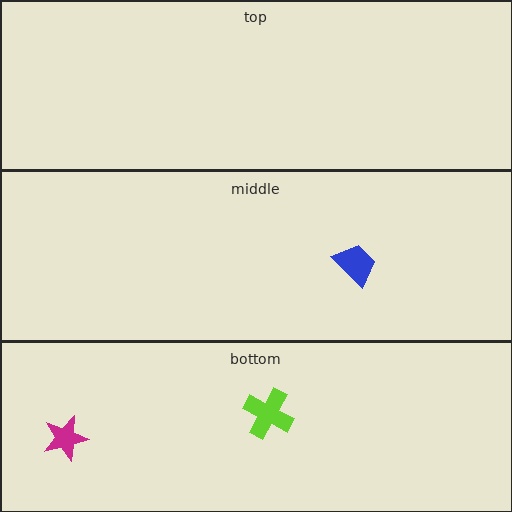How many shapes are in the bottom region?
2.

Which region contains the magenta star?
The bottom region.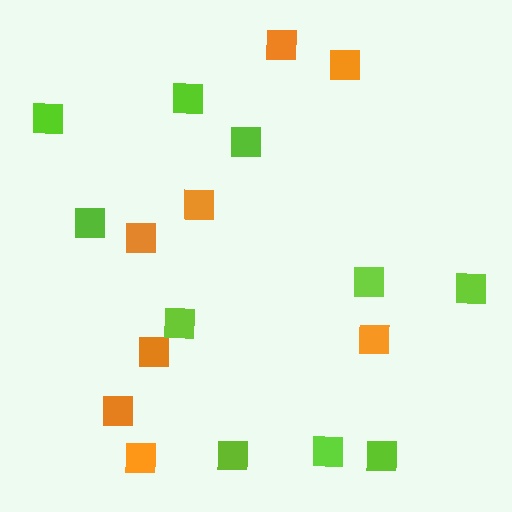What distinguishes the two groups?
There are 2 groups: one group of orange squares (8) and one group of lime squares (10).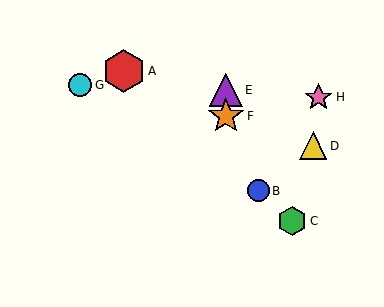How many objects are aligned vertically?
2 objects (E, F) are aligned vertically.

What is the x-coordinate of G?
Object G is at x≈80.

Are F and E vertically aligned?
Yes, both are at x≈226.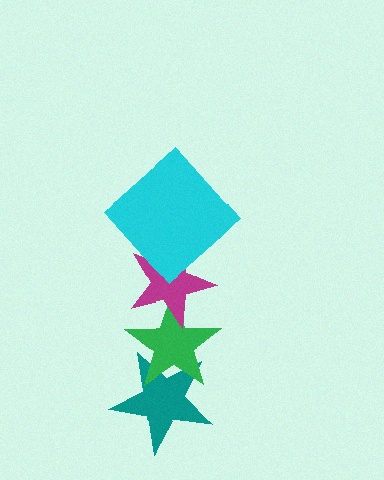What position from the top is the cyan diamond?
The cyan diamond is 1st from the top.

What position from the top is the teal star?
The teal star is 4th from the top.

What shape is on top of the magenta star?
The cyan diamond is on top of the magenta star.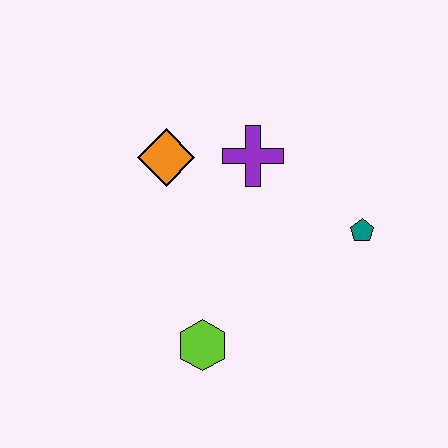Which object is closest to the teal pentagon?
The purple cross is closest to the teal pentagon.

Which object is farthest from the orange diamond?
The teal pentagon is farthest from the orange diamond.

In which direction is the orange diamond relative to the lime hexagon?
The orange diamond is above the lime hexagon.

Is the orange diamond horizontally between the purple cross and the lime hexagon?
No